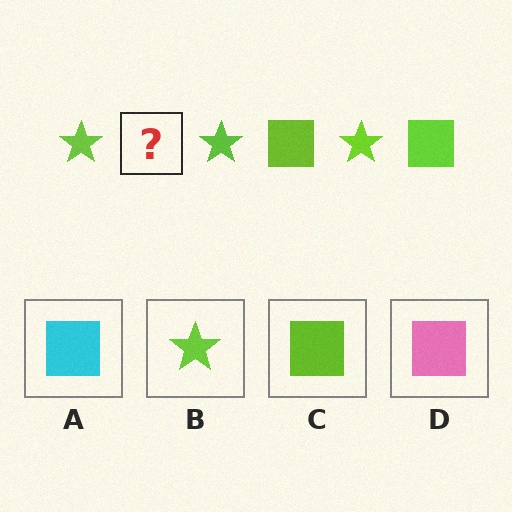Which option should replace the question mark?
Option C.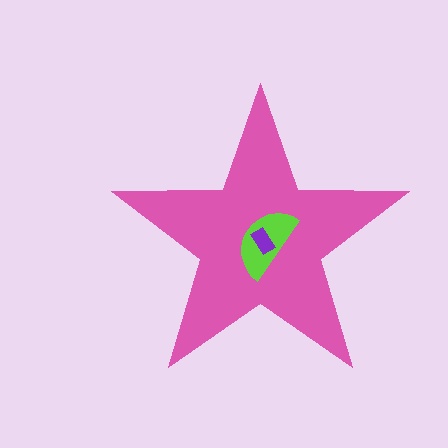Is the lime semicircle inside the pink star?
Yes.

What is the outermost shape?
The pink star.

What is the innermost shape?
The purple rectangle.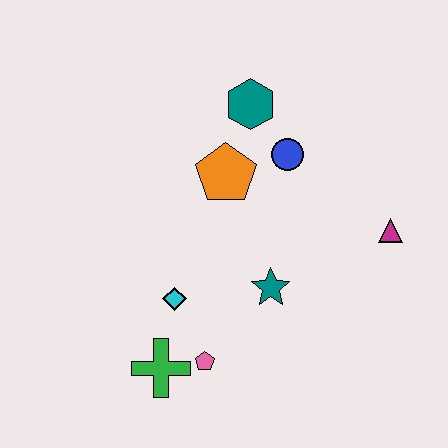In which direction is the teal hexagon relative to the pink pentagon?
The teal hexagon is above the pink pentagon.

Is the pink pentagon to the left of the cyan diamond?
No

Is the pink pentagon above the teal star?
No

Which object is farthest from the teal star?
The teal hexagon is farthest from the teal star.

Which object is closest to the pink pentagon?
The green cross is closest to the pink pentagon.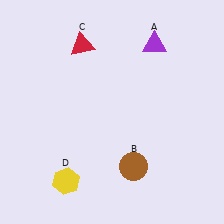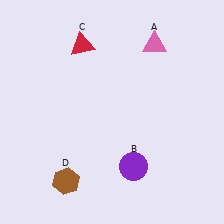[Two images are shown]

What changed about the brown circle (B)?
In Image 1, B is brown. In Image 2, it changed to purple.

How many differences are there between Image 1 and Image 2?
There are 3 differences between the two images.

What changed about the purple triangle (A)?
In Image 1, A is purple. In Image 2, it changed to pink.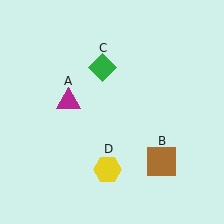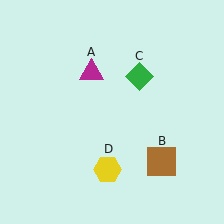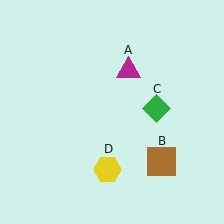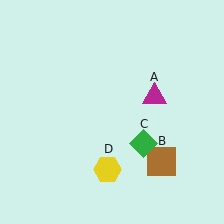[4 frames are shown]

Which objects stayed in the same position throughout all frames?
Brown square (object B) and yellow hexagon (object D) remained stationary.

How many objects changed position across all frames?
2 objects changed position: magenta triangle (object A), green diamond (object C).